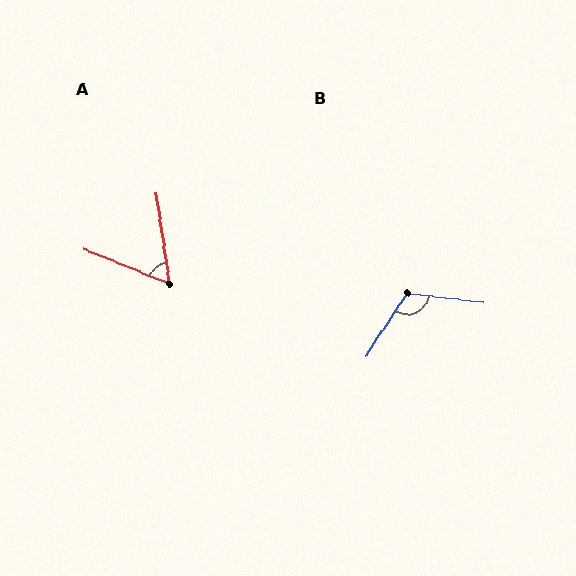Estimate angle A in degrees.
Approximately 60 degrees.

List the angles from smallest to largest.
A (60°), B (116°).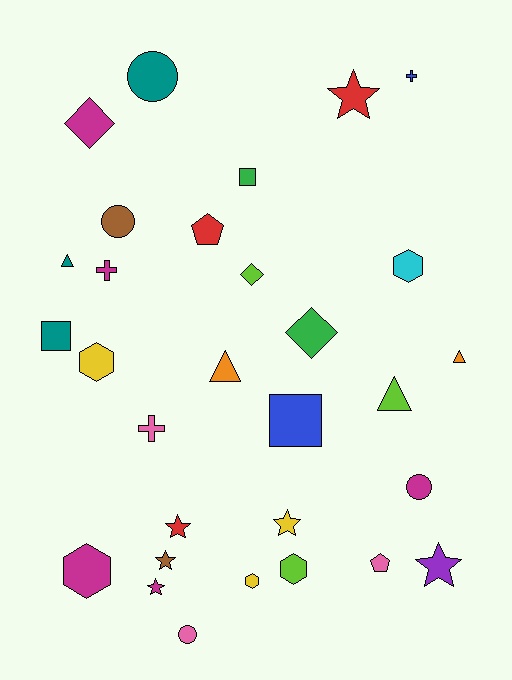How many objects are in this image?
There are 30 objects.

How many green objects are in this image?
There are 2 green objects.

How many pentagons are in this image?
There are 2 pentagons.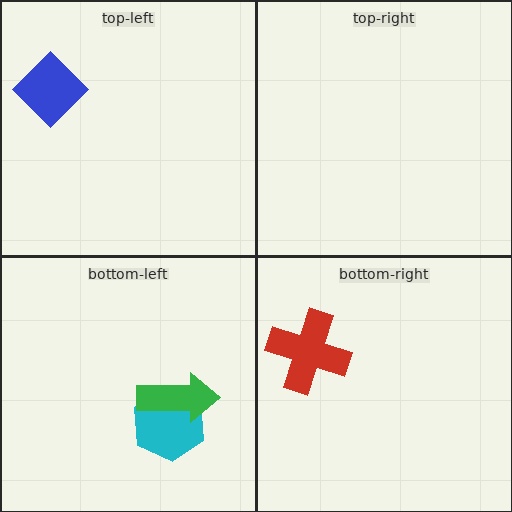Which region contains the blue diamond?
The top-left region.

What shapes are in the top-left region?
The blue diamond.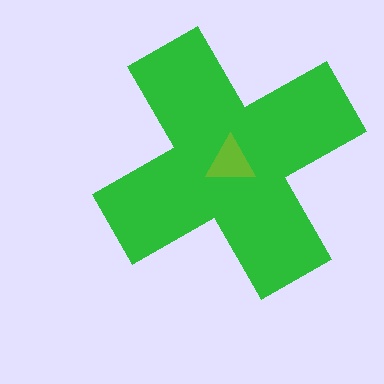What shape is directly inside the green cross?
The lime triangle.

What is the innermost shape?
The lime triangle.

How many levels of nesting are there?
2.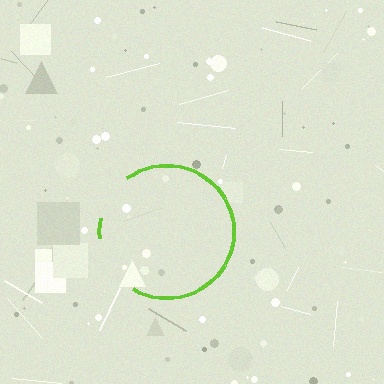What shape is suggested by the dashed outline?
The dashed outline suggests a circle.